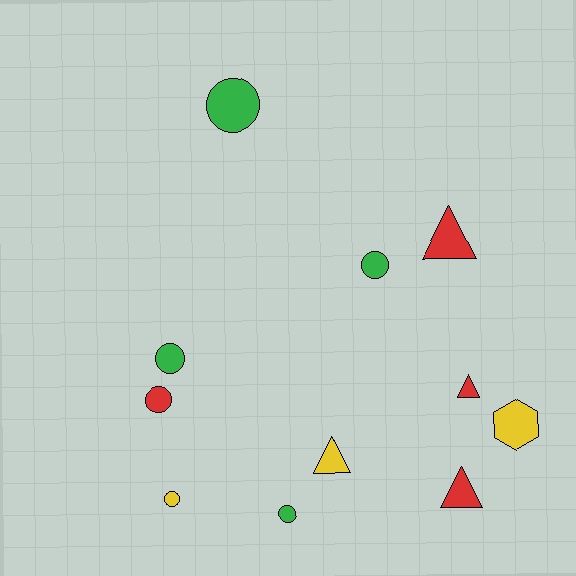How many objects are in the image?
There are 11 objects.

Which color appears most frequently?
Red, with 4 objects.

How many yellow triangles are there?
There is 1 yellow triangle.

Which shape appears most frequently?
Circle, with 6 objects.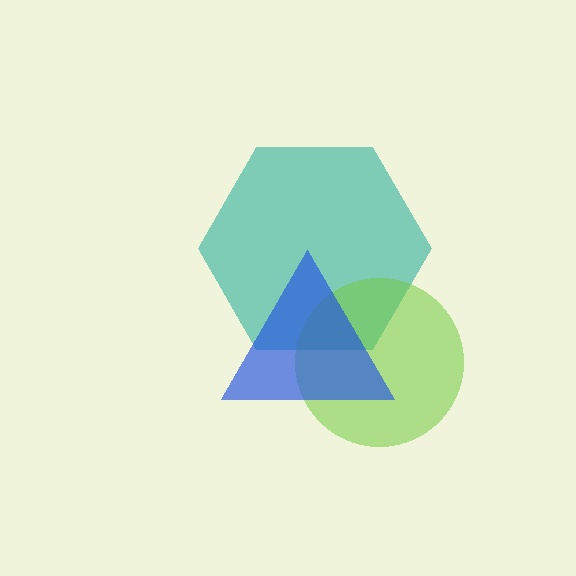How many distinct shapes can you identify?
There are 3 distinct shapes: a teal hexagon, a lime circle, a blue triangle.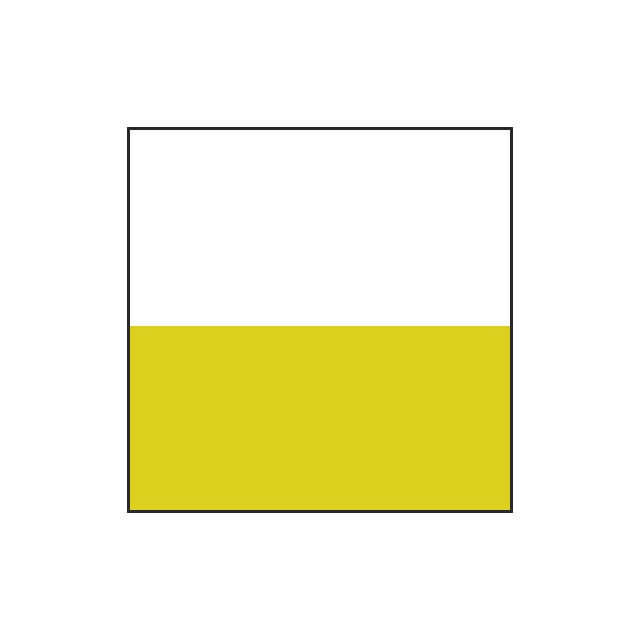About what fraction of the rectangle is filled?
About one half (1/2).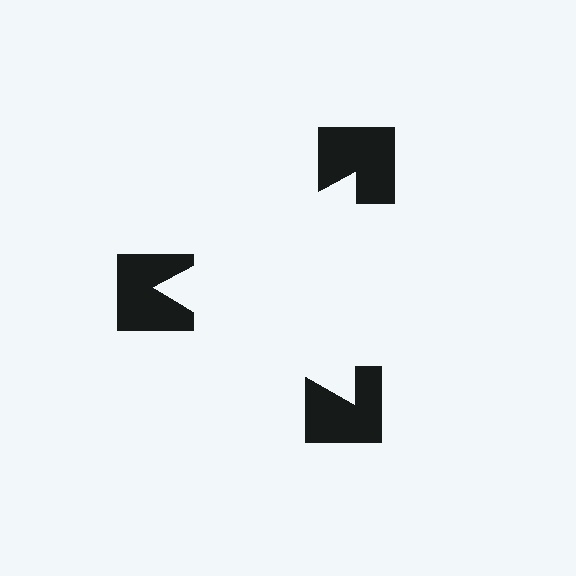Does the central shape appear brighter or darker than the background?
It typically appears slightly brighter than the background, even though no actual brightness change is drawn.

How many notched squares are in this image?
There are 3 — one at each vertex of the illusory triangle.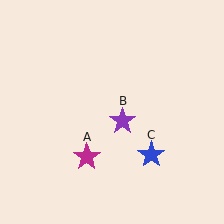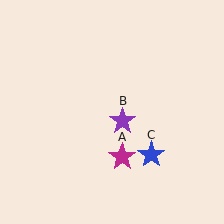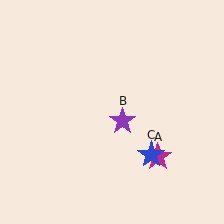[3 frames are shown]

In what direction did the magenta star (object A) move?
The magenta star (object A) moved right.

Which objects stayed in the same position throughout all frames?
Purple star (object B) and blue star (object C) remained stationary.